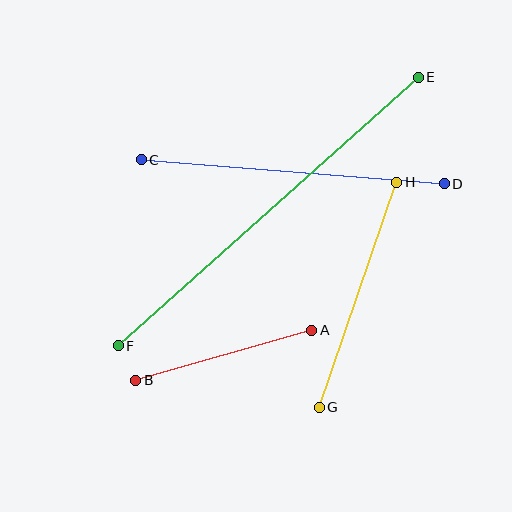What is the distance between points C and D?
The distance is approximately 304 pixels.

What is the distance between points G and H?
The distance is approximately 238 pixels.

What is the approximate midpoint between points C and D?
The midpoint is at approximately (293, 172) pixels.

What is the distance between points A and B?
The distance is approximately 183 pixels.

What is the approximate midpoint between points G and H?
The midpoint is at approximately (358, 295) pixels.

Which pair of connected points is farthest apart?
Points E and F are farthest apart.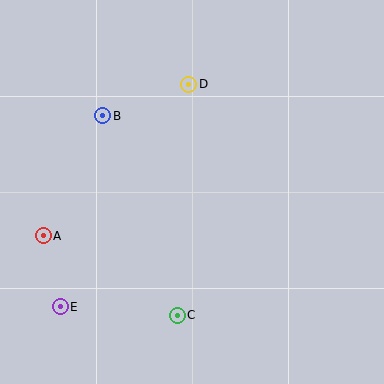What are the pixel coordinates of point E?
Point E is at (60, 307).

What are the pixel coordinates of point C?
Point C is at (177, 315).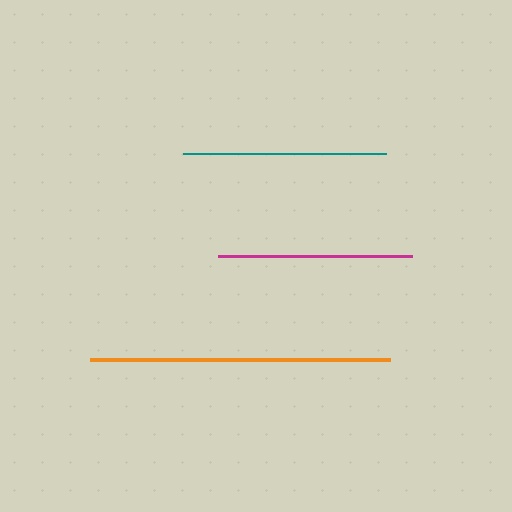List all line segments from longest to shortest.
From longest to shortest: orange, teal, magenta.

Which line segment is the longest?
The orange line is the longest at approximately 301 pixels.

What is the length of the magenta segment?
The magenta segment is approximately 194 pixels long.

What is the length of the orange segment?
The orange segment is approximately 301 pixels long.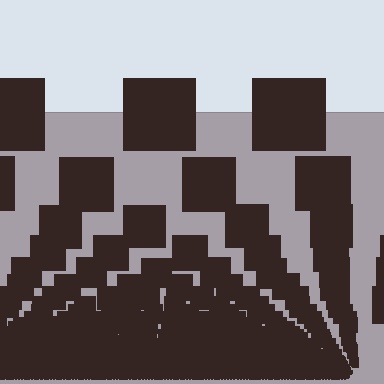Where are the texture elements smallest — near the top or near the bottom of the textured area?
Near the bottom.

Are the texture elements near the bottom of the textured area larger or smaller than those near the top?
Smaller. The gradient is inverted — elements near the bottom are smaller and denser.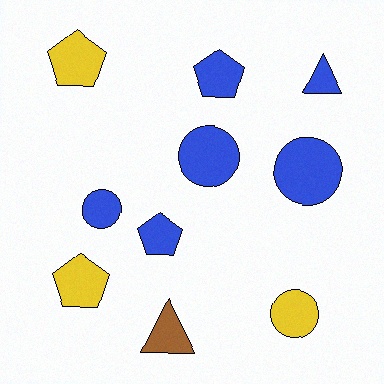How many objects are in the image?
There are 10 objects.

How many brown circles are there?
There are no brown circles.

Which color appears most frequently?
Blue, with 6 objects.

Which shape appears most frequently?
Pentagon, with 4 objects.